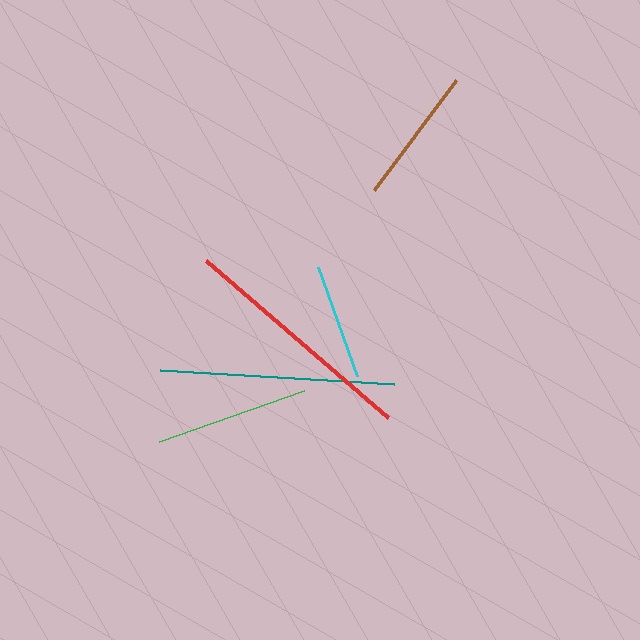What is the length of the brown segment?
The brown segment is approximately 137 pixels long.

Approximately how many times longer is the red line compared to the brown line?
The red line is approximately 1.7 times the length of the brown line.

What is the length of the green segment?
The green segment is approximately 154 pixels long.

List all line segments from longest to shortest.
From longest to shortest: red, teal, green, brown, cyan.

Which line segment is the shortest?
The cyan line is the shortest at approximately 116 pixels.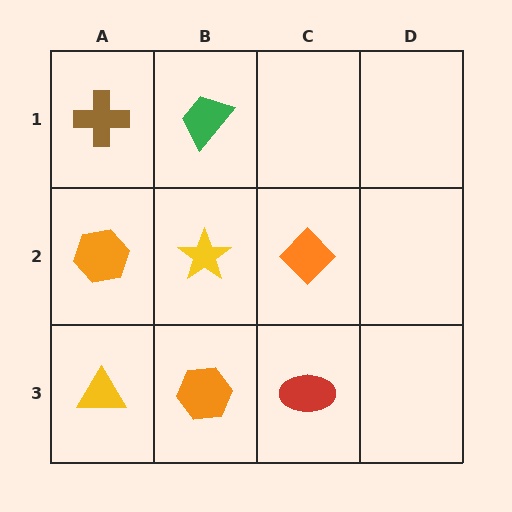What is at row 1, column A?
A brown cross.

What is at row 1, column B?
A green trapezoid.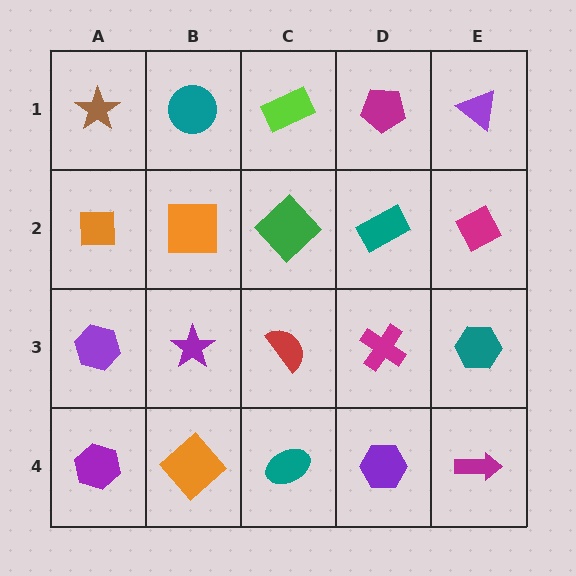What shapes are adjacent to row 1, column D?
A teal rectangle (row 2, column D), a lime rectangle (row 1, column C), a purple triangle (row 1, column E).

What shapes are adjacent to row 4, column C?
A red semicircle (row 3, column C), an orange diamond (row 4, column B), a purple hexagon (row 4, column D).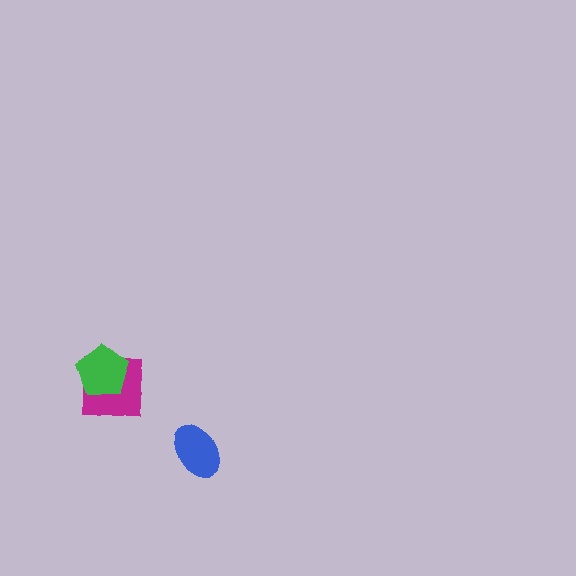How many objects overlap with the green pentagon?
1 object overlaps with the green pentagon.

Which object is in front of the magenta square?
The green pentagon is in front of the magenta square.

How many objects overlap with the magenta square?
1 object overlaps with the magenta square.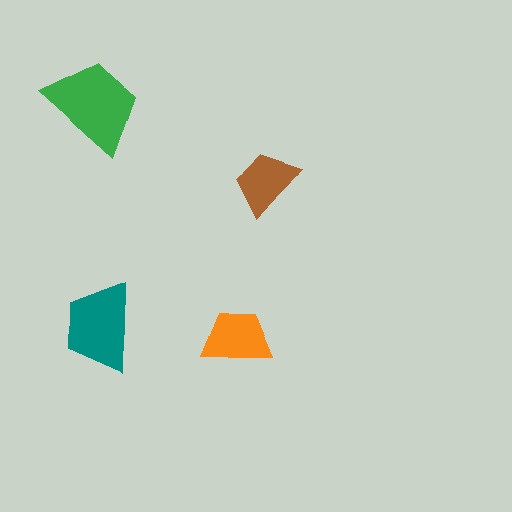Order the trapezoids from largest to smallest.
the green one, the teal one, the orange one, the brown one.